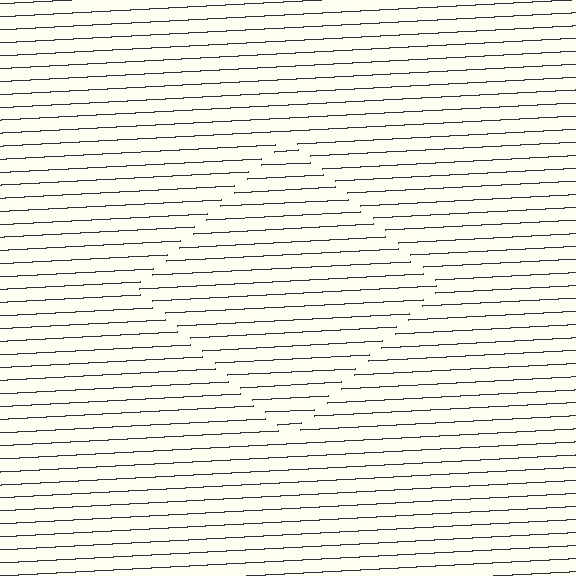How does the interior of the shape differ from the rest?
The interior of the shape contains the same grating, shifted by half a period — the contour is defined by the phase discontinuity where line-ends from the inner and outer gratings abut.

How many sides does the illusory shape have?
4 sides — the line-ends trace a square.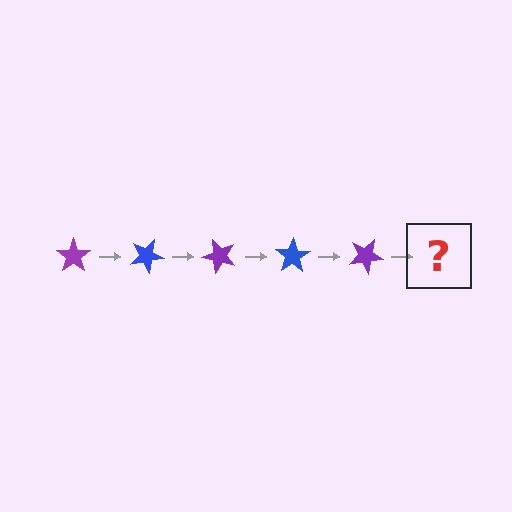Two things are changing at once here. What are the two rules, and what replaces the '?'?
The two rules are that it rotates 25 degrees each step and the color cycles through purple and blue. The '?' should be a blue star, rotated 125 degrees from the start.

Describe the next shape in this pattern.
It should be a blue star, rotated 125 degrees from the start.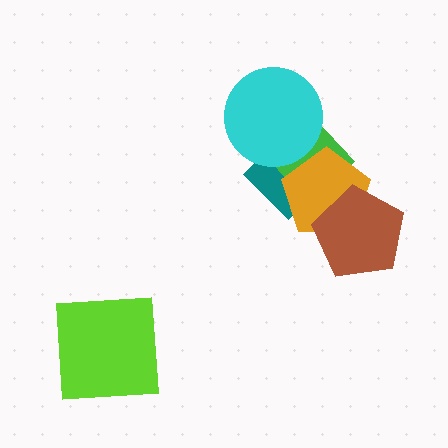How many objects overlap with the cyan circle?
2 objects overlap with the cyan circle.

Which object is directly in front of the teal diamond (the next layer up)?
The green diamond is directly in front of the teal diamond.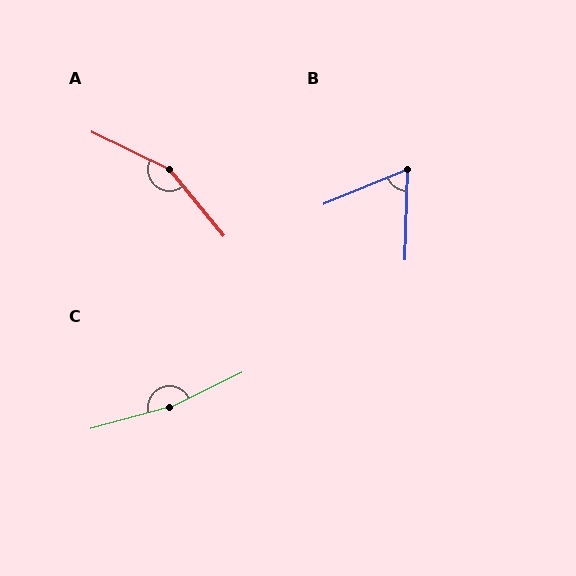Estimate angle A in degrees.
Approximately 155 degrees.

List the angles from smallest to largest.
B (66°), A (155°), C (169°).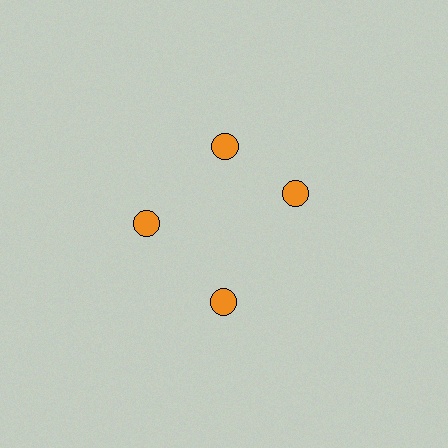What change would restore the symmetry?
The symmetry would be restored by rotating it back into even spacing with its neighbors so that all 4 circles sit at equal angles and equal distance from the center.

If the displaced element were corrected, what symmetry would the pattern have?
It would have 4-fold rotational symmetry — the pattern would map onto itself every 90 degrees.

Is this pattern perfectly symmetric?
No. The 4 orange circles are arranged in a ring, but one element near the 3 o'clock position is rotated out of alignment along the ring, breaking the 4-fold rotational symmetry.